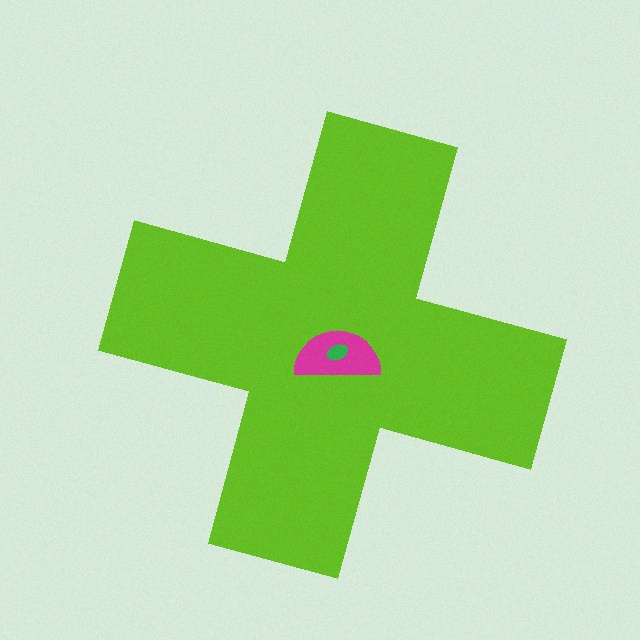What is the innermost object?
The green ellipse.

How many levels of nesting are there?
3.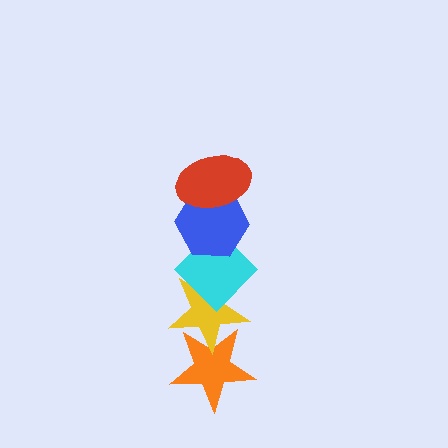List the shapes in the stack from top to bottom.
From top to bottom: the red ellipse, the blue hexagon, the cyan diamond, the yellow star, the orange star.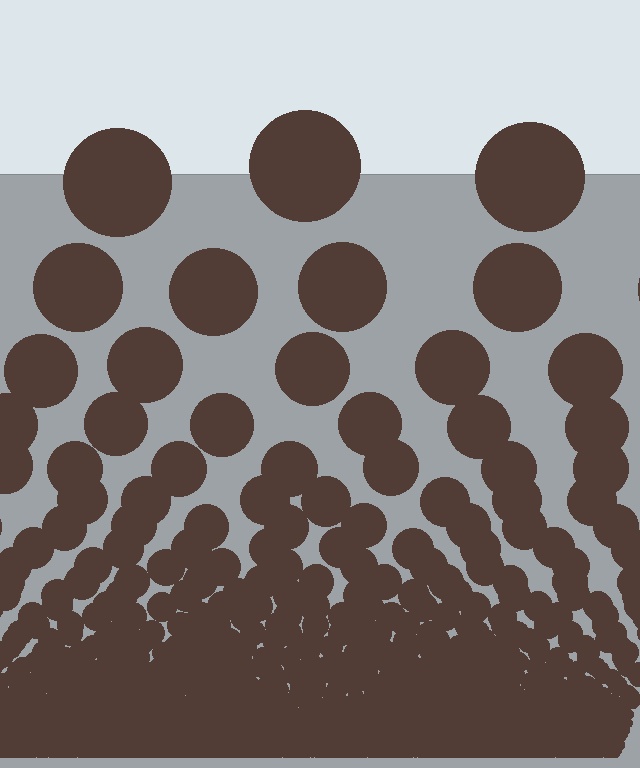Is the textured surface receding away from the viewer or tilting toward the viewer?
The surface appears to tilt toward the viewer. Texture elements get larger and sparser toward the top.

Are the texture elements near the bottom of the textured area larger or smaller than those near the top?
Smaller. The gradient is inverted — elements near the bottom are smaller and denser.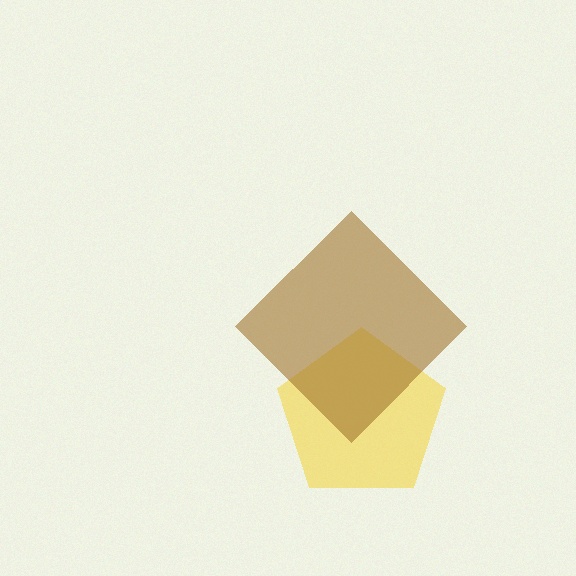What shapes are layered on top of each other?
The layered shapes are: a yellow pentagon, a brown diamond.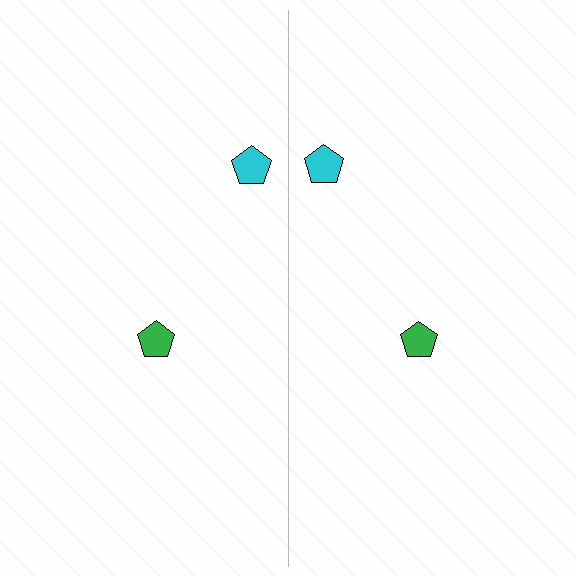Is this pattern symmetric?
Yes, this pattern has bilateral (reflection) symmetry.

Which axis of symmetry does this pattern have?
The pattern has a vertical axis of symmetry running through the center of the image.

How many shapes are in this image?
There are 4 shapes in this image.